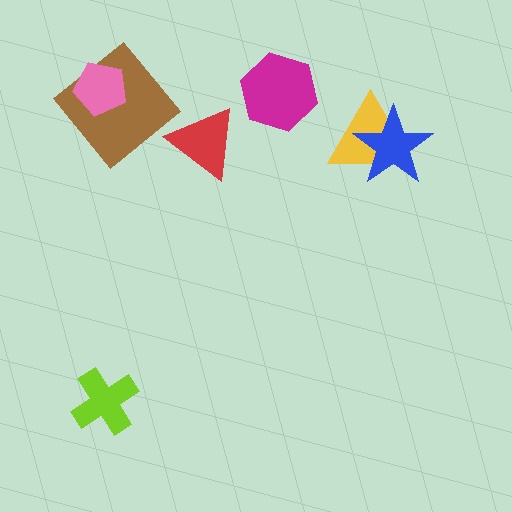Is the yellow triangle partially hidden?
Yes, it is partially covered by another shape.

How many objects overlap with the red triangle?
0 objects overlap with the red triangle.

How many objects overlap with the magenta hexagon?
0 objects overlap with the magenta hexagon.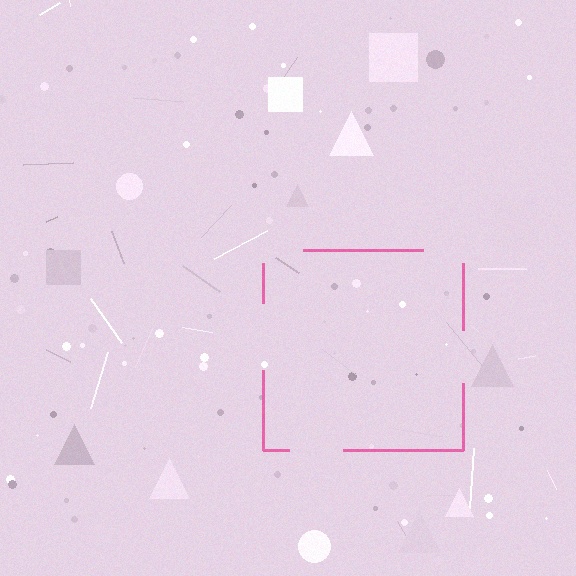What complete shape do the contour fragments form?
The contour fragments form a square.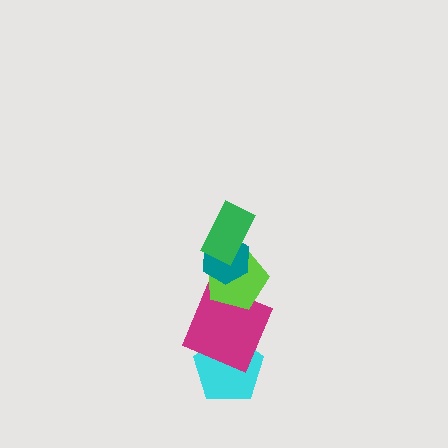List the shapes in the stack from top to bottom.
From top to bottom: the green rectangle, the teal hexagon, the lime pentagon, the magenta square, the cyan pentagon.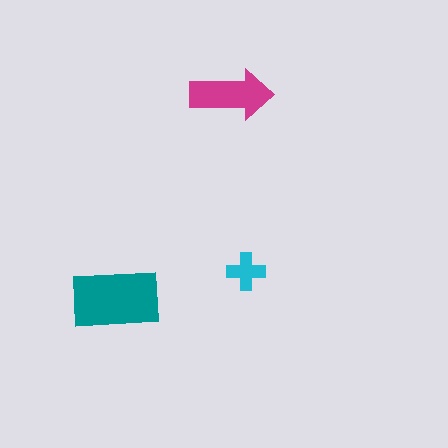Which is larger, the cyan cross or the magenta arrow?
The magenta arrow.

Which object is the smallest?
The cyan cross.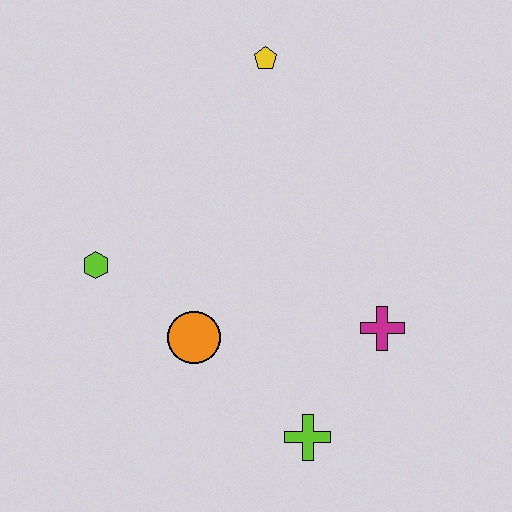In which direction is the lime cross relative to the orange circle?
The lime cross is to the right of the orange circle.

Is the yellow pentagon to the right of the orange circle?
Yes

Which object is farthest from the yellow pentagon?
The lime cross is farthest from the yellow pentagon.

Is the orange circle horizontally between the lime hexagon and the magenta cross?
Yes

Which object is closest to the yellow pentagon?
The lime hexagon is closest to the yellow pentagon.